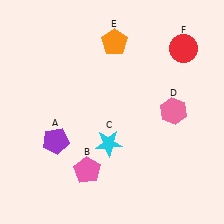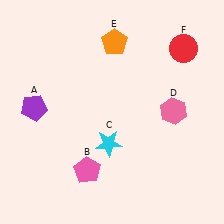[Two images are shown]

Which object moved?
The purple pentagon (A) moved up.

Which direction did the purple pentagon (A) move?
The purple pentagon (A) moved up.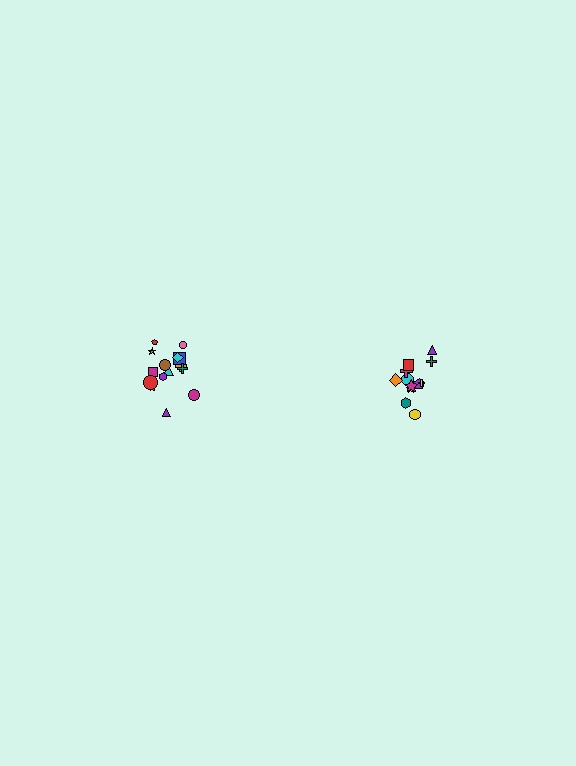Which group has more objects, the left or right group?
The left group.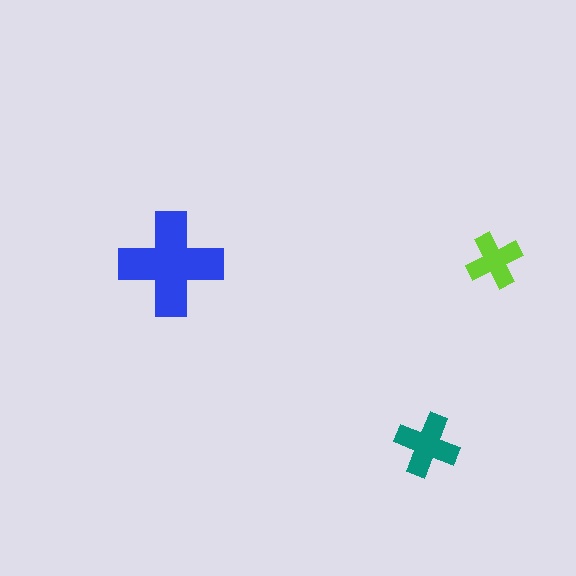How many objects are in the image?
There are 3 objects in the image.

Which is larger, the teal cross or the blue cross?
The blue one.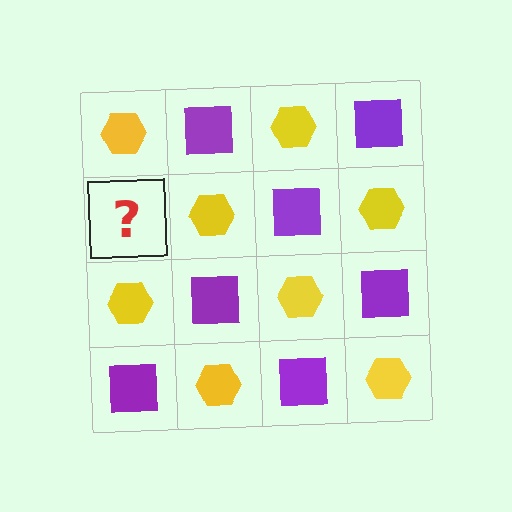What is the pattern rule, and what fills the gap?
The rule is that it alternates yellow hexagon and purple square in a checkerboard pattern. The gap should be filled with a purple square.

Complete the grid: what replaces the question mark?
The question mark should be replaced with a purple square.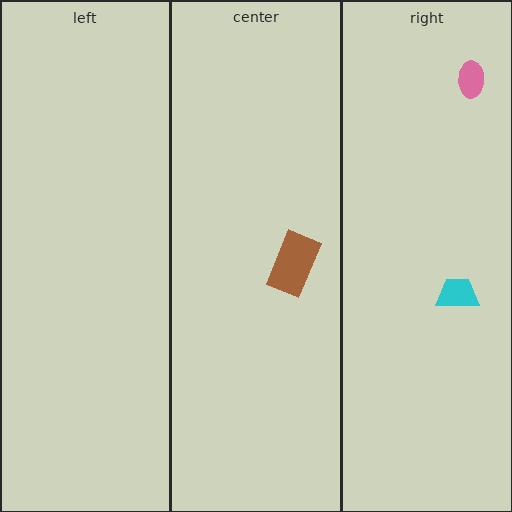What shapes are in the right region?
The pink ellipse, the cyan trapezoid.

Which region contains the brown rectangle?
The center region.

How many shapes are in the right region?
2.